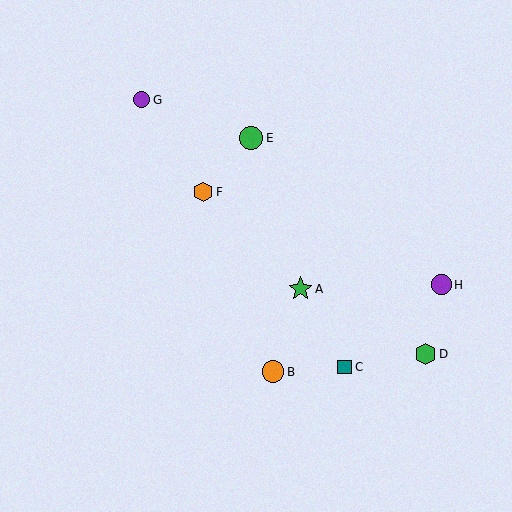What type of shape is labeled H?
Shape H is a purple circle.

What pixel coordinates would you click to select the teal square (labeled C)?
Click at (345, 367) to select the teal square C.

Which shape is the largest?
The green circle (labeled E) is the largest.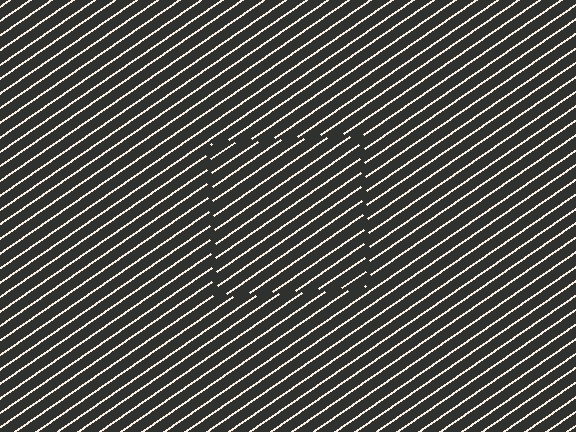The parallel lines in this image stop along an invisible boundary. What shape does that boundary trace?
An illusory square. The interior of the shape contains the same grating, shifted by half a period — the contour is defined by the phase discontinuity where line-ends from the inner and outer gratings abut.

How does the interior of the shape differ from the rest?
The interior of the shape contains the same grating, shifted by half a period — the contour is defined by the phase discontinuity where line-ends from the inner and outer gratings abut.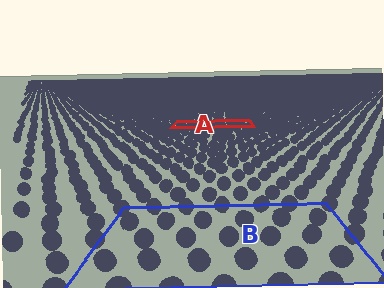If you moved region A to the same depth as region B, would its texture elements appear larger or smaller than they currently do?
They would appear larger. At a closer depth, the same texture elements are projected at a bigger on-screen size.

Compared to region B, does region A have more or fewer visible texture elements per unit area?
Region A has more texture elements per unit area — they are packed more densely because it is farther away.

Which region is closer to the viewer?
Region B is closer. The texture elements there are larger and more spread out.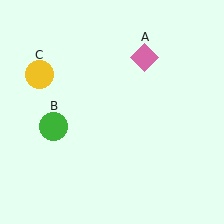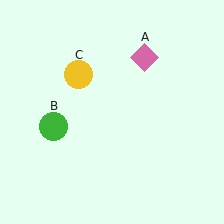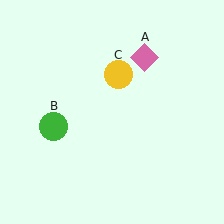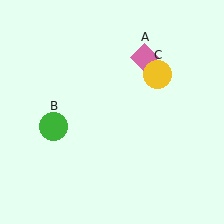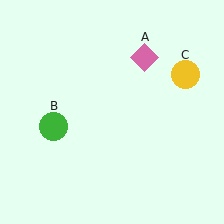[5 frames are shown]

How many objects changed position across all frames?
1 object changed position: yellow circle (object C).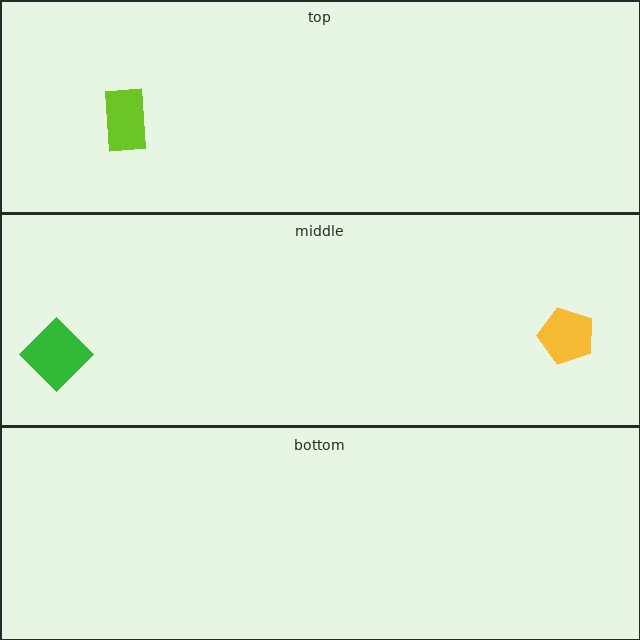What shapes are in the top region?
The lime rectangle.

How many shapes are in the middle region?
2.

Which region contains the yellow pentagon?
The middle region.